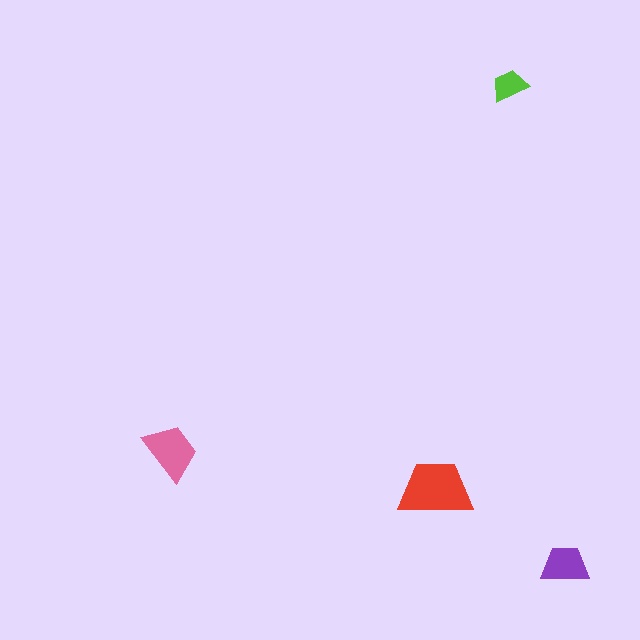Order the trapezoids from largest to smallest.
the red one, the pink one, the purple one, the lime one.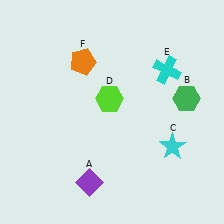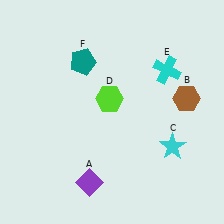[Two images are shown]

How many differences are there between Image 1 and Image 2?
There are 2 differences between the two images.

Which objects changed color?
B changed from green to brown. F changed from orange to teal.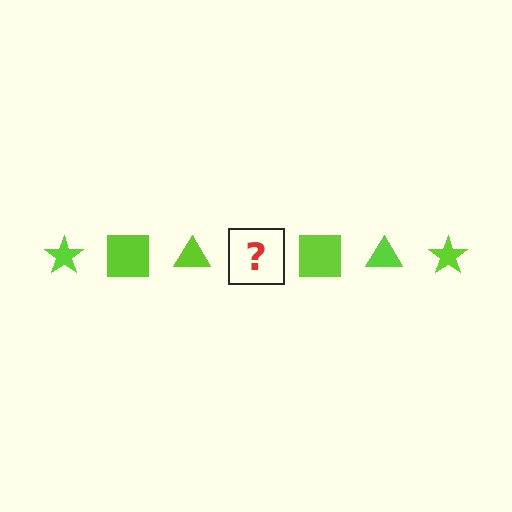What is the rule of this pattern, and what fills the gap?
The rule is that the pattern cycles through star, square, triangle shapes in lime. The gap should be filled with a lime star.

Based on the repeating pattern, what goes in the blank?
The blank should be a lime star.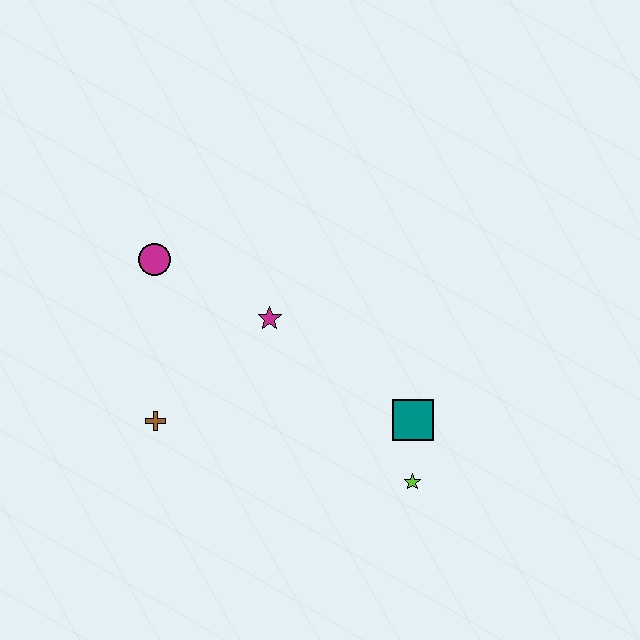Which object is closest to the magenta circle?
The magenta star is closest to the magenta circle.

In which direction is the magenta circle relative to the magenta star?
The magenta circle is to the left of the magenta star.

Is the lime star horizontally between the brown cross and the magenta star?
No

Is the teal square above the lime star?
Yes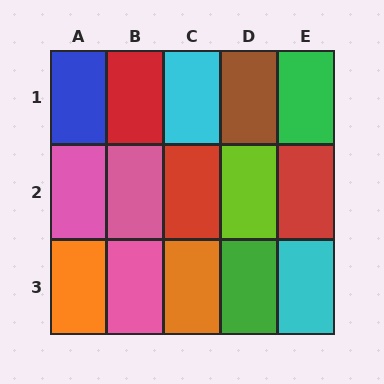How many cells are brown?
1 cell is brown.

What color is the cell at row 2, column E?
Red.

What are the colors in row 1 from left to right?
Blue, red, cyan, brown, green.